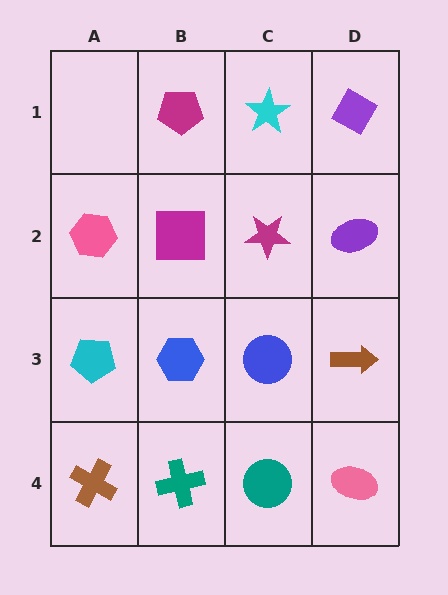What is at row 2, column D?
A purple ellipse.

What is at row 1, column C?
A cyan star.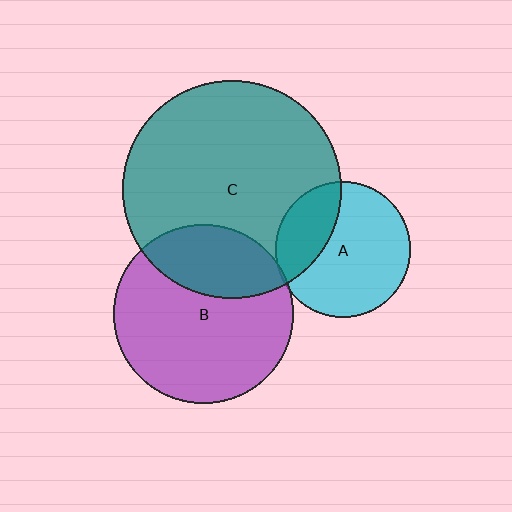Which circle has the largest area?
Circle C (teal).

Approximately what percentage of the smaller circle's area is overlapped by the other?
Approximately 30%.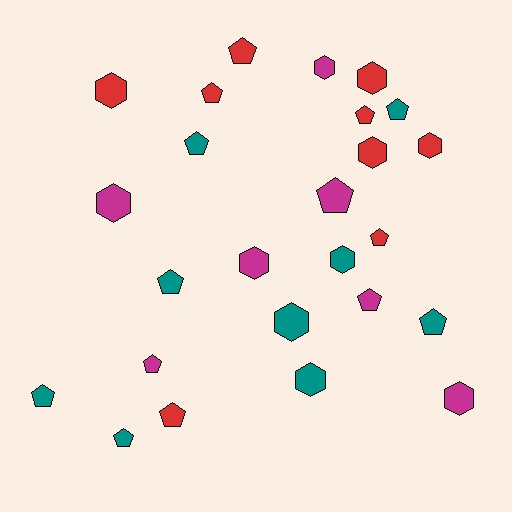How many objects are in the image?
There are 25 objects.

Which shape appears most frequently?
Pentagon, with 14 objects.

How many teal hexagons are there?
There are 3 teal hexagons.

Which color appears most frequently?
Teal, with 9 objects.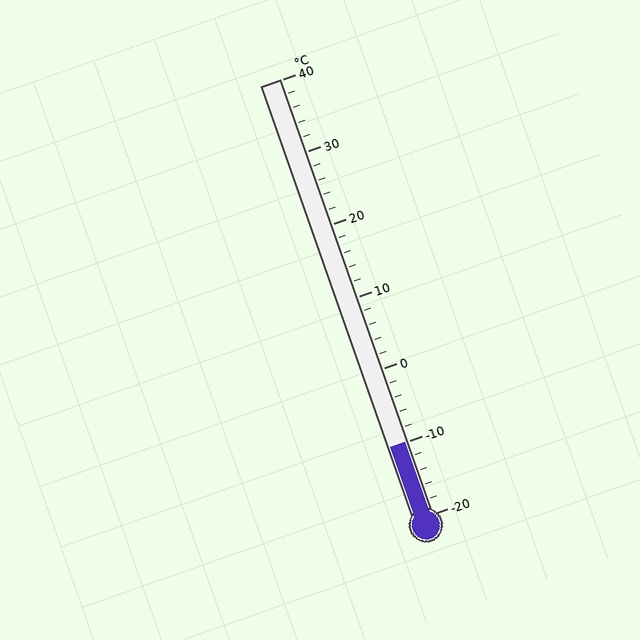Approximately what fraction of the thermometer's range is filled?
The thermometer is filled to approximately 15% of its range.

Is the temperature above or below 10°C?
The temperature is below 10°C.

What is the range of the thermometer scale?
The thermometer scale ranges from -20°C to 40°C.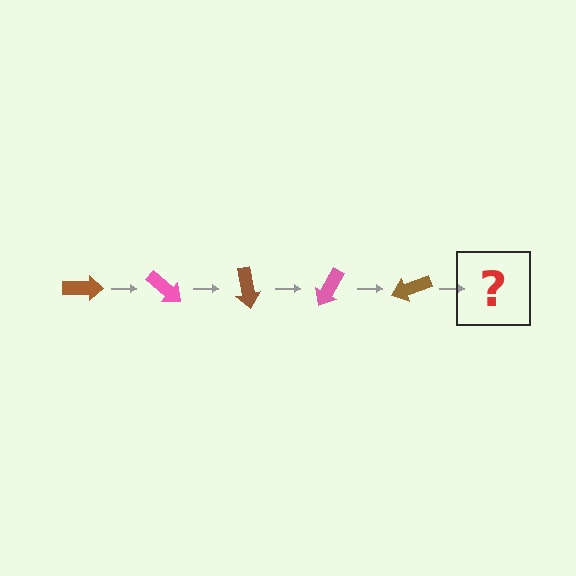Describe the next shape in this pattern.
It should be a pink arrow, rotated 200 degrees from the start.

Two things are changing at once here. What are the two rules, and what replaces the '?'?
The two rules are that it rotates 40 degrees each step and the color cycles through brown and pink. The '?' should be a pink arrow, rotated 200 degrees from the start.